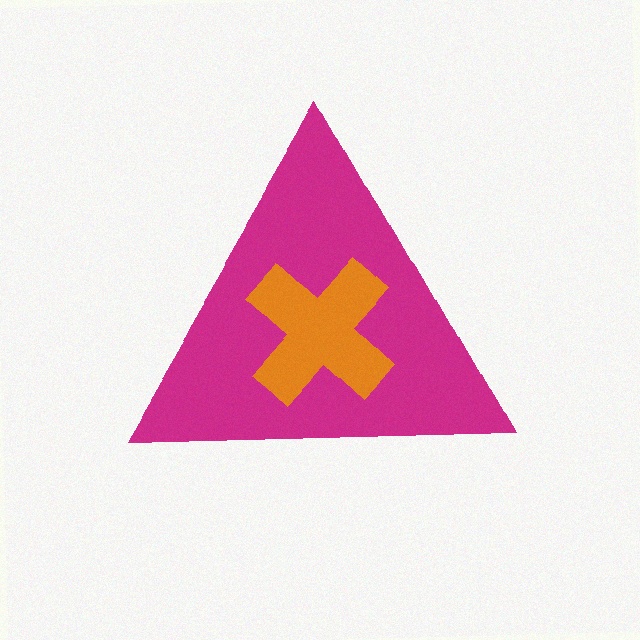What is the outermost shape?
The magenta triangle.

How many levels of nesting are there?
2.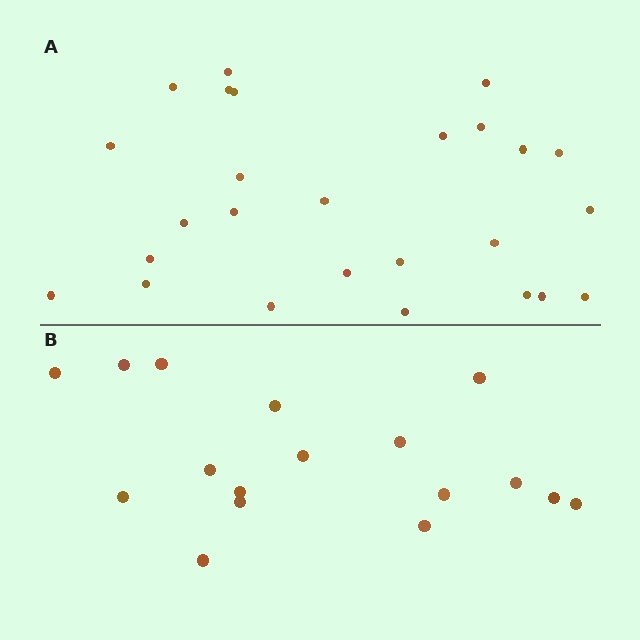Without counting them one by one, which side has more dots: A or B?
Region A (the top region) has more dots.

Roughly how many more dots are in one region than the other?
Region A has roughly 8 or so more dots than region B.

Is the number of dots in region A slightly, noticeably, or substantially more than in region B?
Region A has substantially more. The ratio is roughly 1.5 to 1.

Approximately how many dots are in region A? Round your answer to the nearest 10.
About 30 dots. (The exact count is 26, which rounds to 30.)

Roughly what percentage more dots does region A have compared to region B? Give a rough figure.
About 55% more.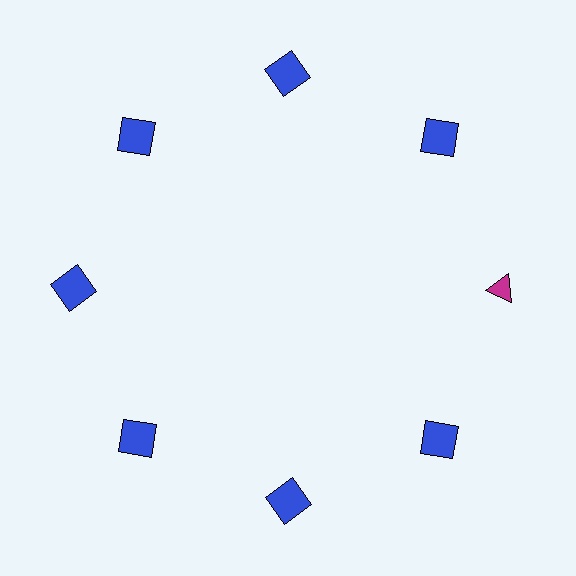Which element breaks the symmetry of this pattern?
The magenta triangle at roughly the 3 o'clock position breaks the symmetry. All other shapes are blue squares.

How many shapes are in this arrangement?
There are 8 shapes arranged in a ring pattern.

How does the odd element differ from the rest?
It differs in both color (magenta instead of blue) and shape (triangle instead of square).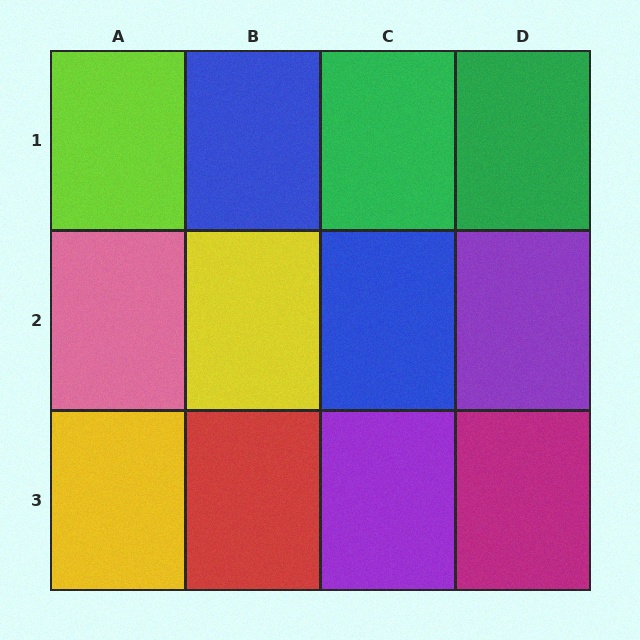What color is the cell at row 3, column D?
Magenta.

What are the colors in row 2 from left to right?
Pink, yellow, blue, purple.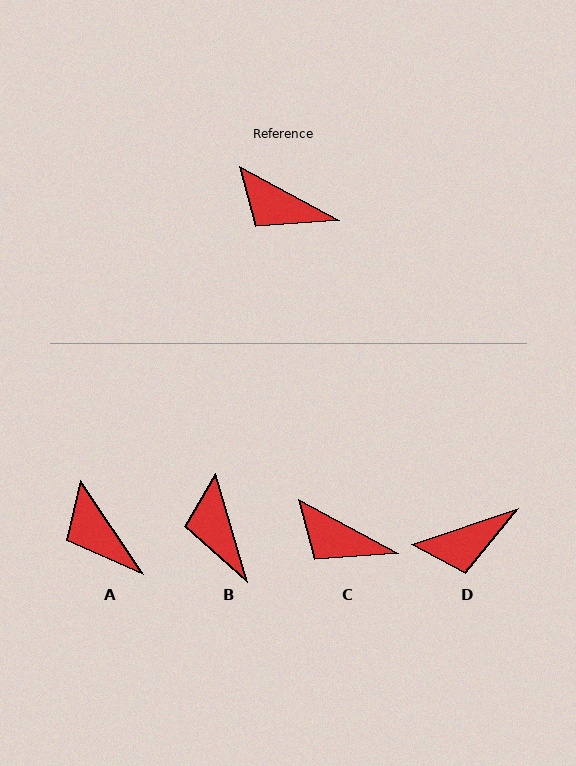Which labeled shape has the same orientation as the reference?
C.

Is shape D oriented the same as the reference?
No, it is off by about 46 degrees.